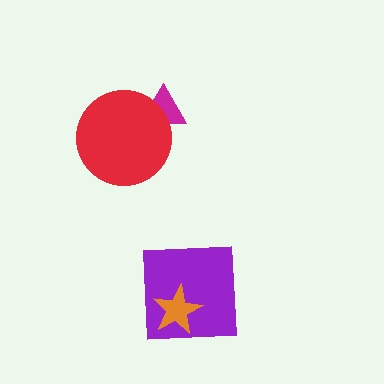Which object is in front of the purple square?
The orange star is in front of the purple square.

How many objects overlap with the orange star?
1 object overlaps with the orange star.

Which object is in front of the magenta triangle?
The red circle is in front of the magenta triangle.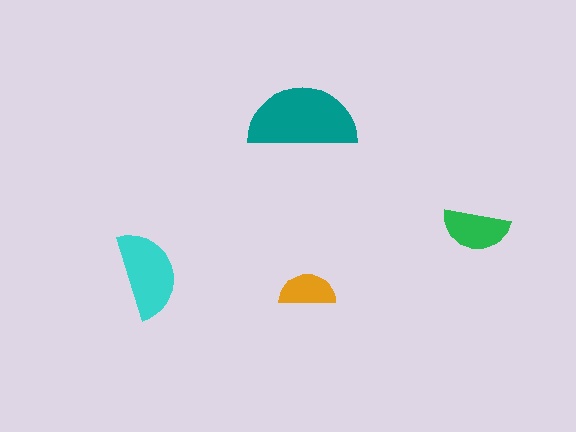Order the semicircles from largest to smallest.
the teal one, the cyan one, the green one, the orange one.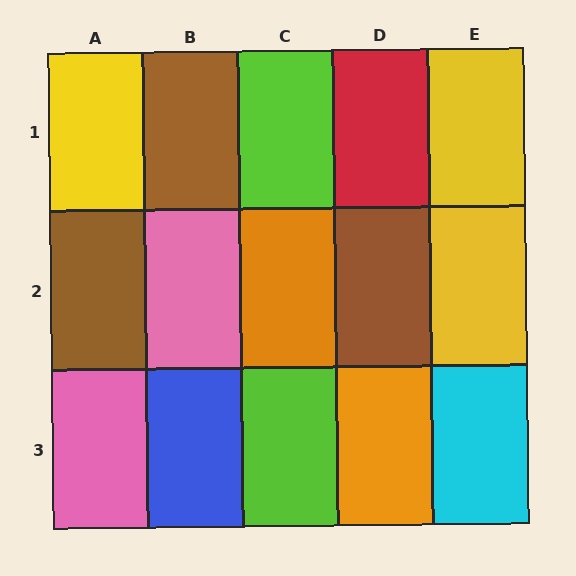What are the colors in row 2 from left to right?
Brown, pink, orange, brown, yellow.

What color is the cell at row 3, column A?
Pink.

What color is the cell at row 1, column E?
Yellow.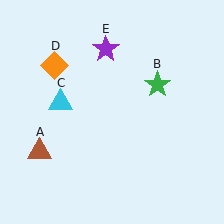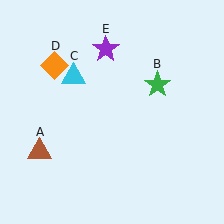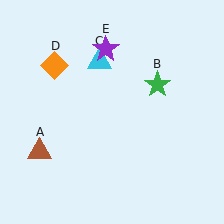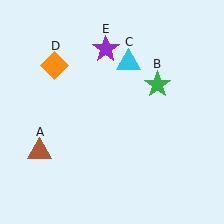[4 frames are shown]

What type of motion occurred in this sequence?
The cyan triangle (object C) rotated clockwise around the center of the scene.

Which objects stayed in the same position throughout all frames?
Brown triangle (object A) and green star (object B) and orange diamond (object D) and purple star (object E) remained stationary.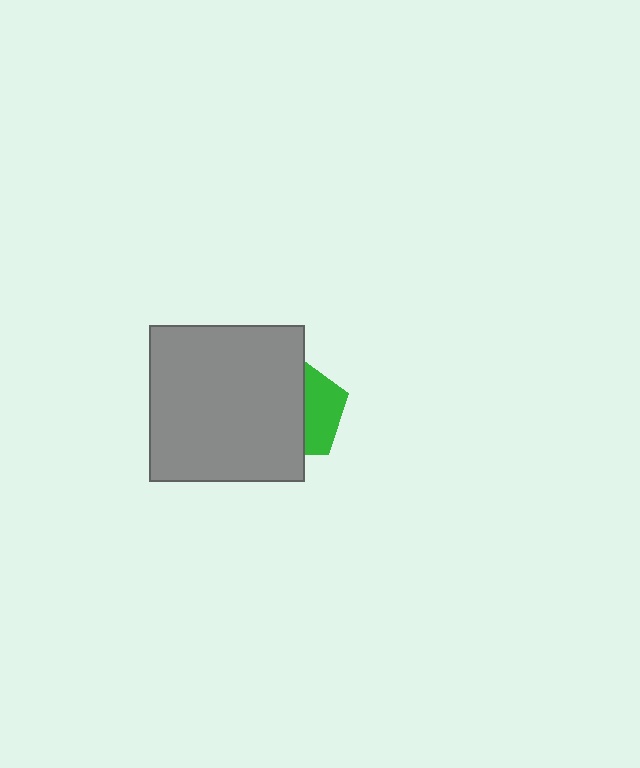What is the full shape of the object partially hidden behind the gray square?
The partially hidden object is a green pentagon.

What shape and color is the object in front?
The object in front is a gray square.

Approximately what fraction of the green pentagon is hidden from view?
Roughly 62% of the green pentagon is hidden behind the gray square.